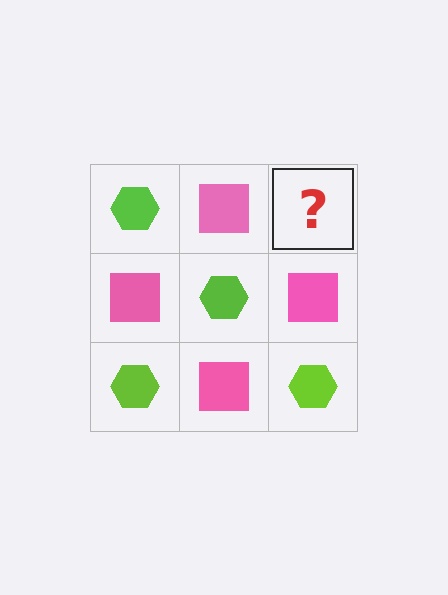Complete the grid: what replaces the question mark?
The question mark should be replaced with a lime hexagon.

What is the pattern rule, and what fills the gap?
The rule is that it alternates lime hexagon and pink square in a checkerboard pattern. The gap should be filled with a lime hexagon.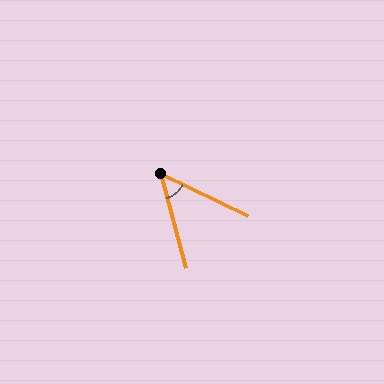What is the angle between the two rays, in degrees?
Approximately 50 degrees.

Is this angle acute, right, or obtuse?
It is acute.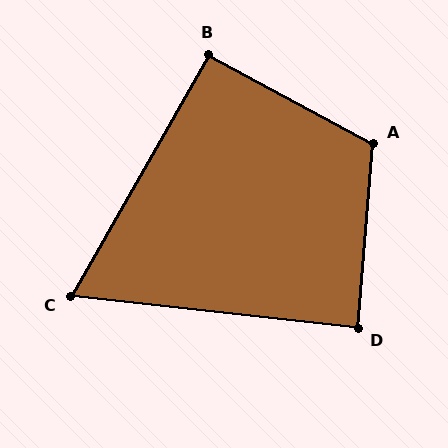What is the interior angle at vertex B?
Approximately 92 degrees (approximately right).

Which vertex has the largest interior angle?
A, at approximately 114 degrees.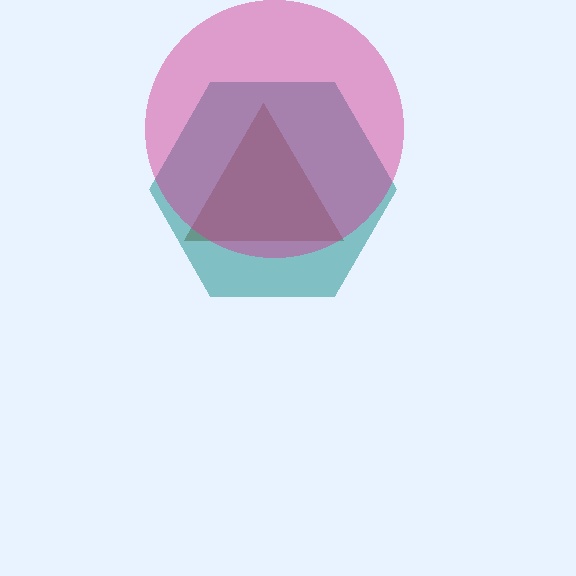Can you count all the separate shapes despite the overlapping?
Yes, there are 3 separate shapes.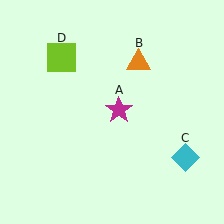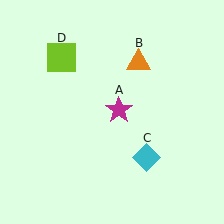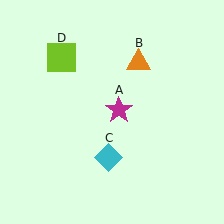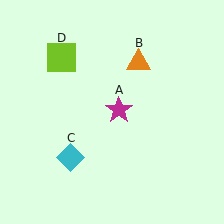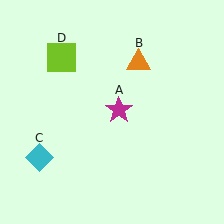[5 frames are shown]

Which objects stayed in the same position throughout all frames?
Magenta star (object A) and orange triangle (object B) and lime square (object D) remained stationary.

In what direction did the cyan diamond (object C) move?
The cyan diamond (object C) moved left.